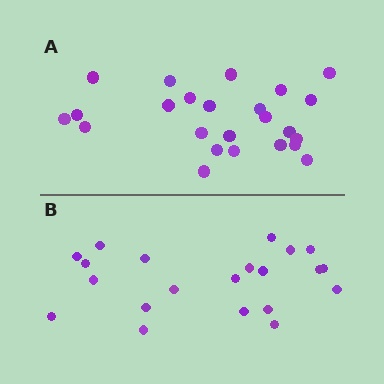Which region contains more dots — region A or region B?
Region A (the top region) has more dots.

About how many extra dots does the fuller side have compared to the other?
Region A has just a few more — roughly 2 or 3 more dots than region B.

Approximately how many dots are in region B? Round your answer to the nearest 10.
About 20 dots. (The exact count is 21, which rounds to 20.)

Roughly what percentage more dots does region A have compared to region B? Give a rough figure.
About 15% more.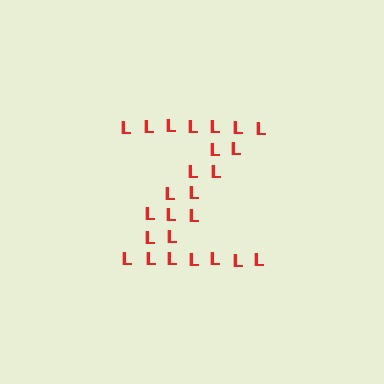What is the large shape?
The large shape is the letter Z.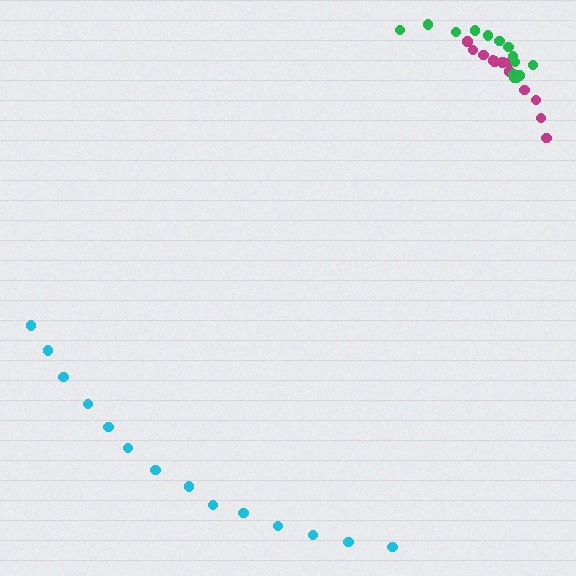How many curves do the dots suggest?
There are 3 distinct paths.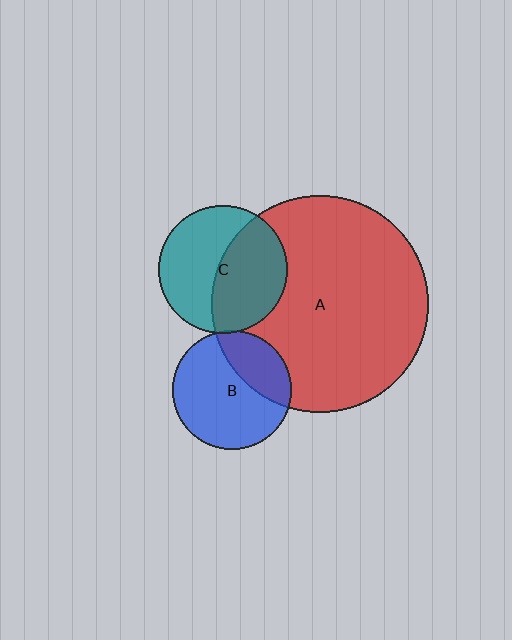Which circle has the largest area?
Circle A (red).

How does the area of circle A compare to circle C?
Approximately 2.9 times.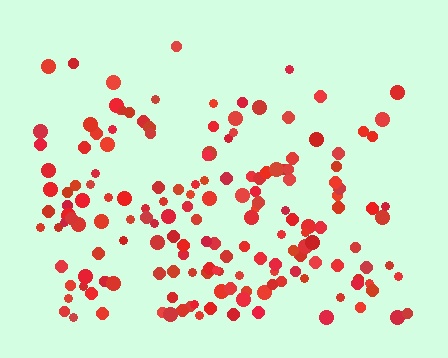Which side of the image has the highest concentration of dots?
The bottom.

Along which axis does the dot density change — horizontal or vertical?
Vertical.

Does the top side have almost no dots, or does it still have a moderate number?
Still a moderate number, just noticeably fewer than the bottom.